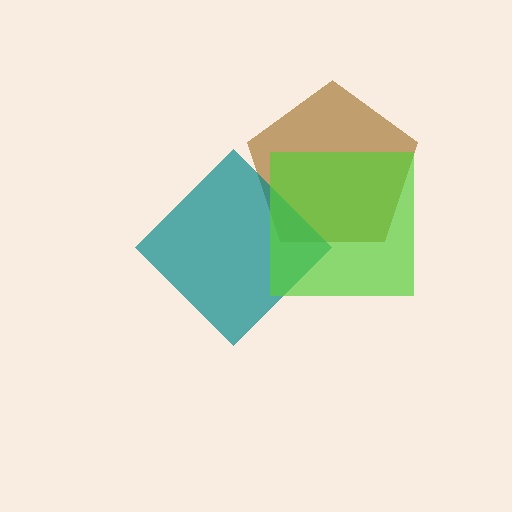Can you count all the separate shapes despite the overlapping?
Yes, there are 3 separate shapes.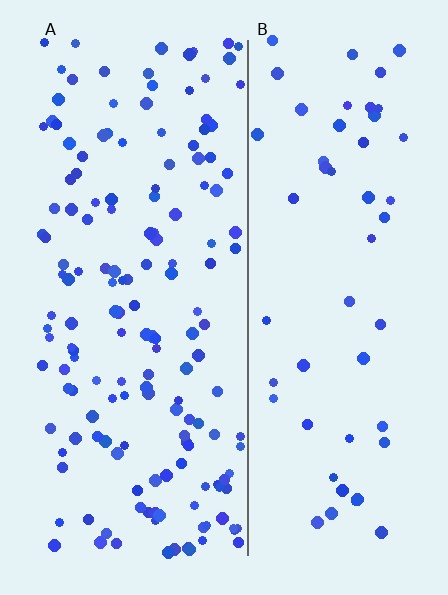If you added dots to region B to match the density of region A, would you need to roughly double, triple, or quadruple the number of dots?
Approximately triple.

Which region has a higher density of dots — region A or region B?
A (the left).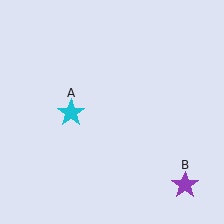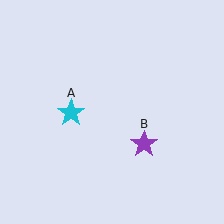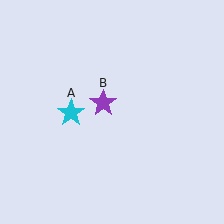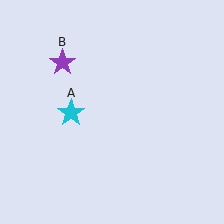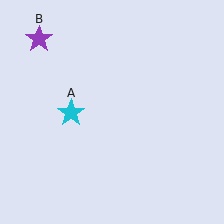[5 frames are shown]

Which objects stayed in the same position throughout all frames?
Cyan star (object A) remained stationary.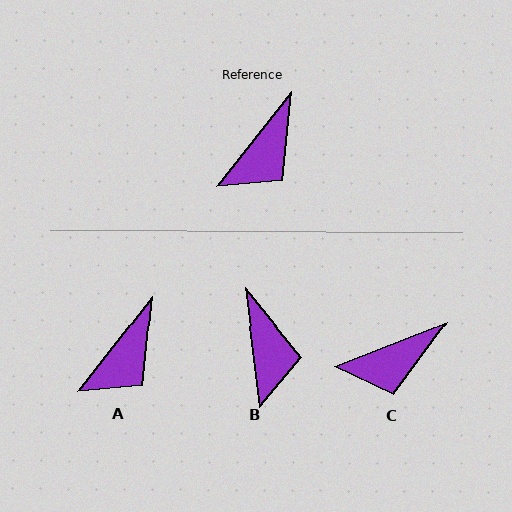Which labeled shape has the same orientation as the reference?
A.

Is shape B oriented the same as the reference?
No, it is off by about 45 degrees.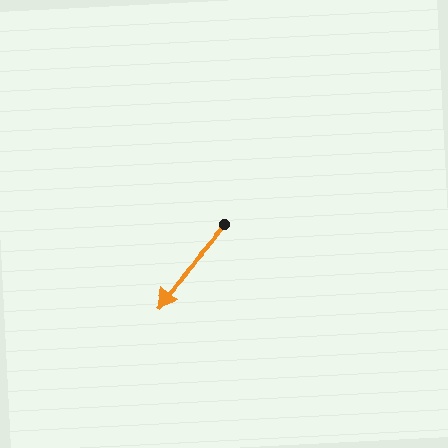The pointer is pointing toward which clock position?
Roughly 7 o'clock.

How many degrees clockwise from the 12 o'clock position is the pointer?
Approximately 221 degrees.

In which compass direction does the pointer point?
Southwest.